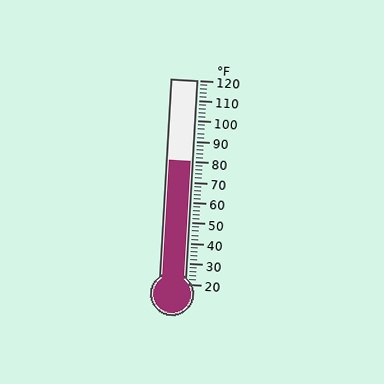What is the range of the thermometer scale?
The thermometer scale ranges from 20°F to 120°F.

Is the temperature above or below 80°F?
The temperature is at 80°F.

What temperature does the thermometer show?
The thermometer shows approximately 80°F.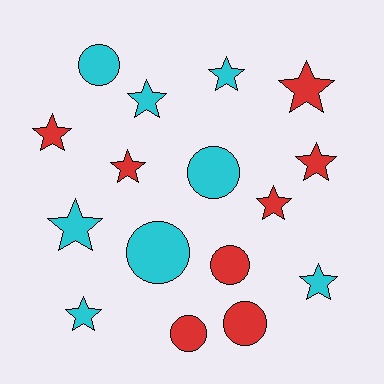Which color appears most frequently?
Red, with 8 objects.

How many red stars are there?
There are 5 red stars.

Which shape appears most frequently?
Star, with 10 objects.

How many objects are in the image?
There are 16 objects.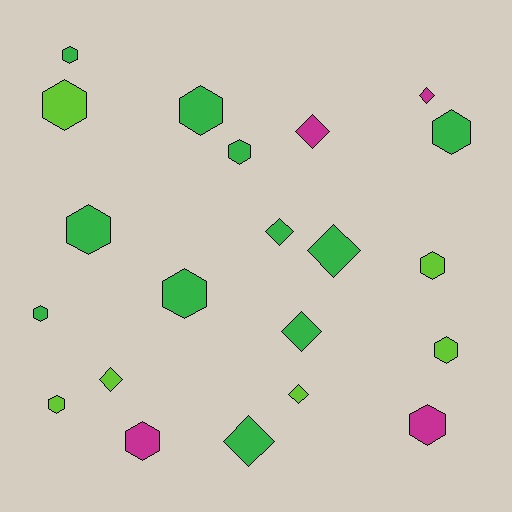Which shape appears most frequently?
Hexagon, with 13 objects.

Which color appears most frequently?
Green, with 11 objects.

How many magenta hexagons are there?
There are 2 magenta hexagons.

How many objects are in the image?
There are 21 objects.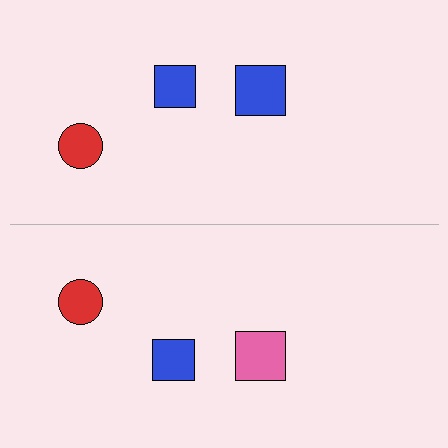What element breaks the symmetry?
The pink square on the bottom side breaks the symmetry — its mirror counterpart is blue.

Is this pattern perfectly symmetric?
No, the pattern is not perfectly symmetric. The pink square on the bottom side breaks the symmetry — its mirror counterpart is blue.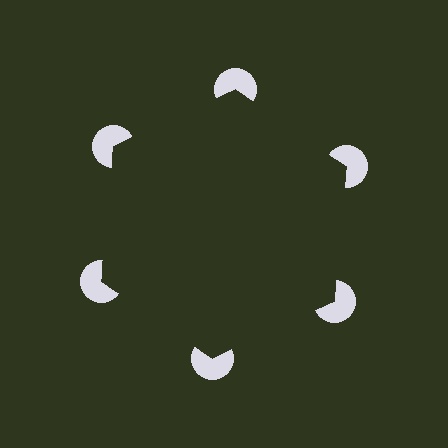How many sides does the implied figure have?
6 sides.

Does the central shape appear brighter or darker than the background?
It typically appears slightly darker than the background, even though no actual brightness change is drawn.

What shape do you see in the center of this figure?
An illusory hexagon — its edges are inferred from the aligned wedge cuts in the pac-man discs, not physically drawn.